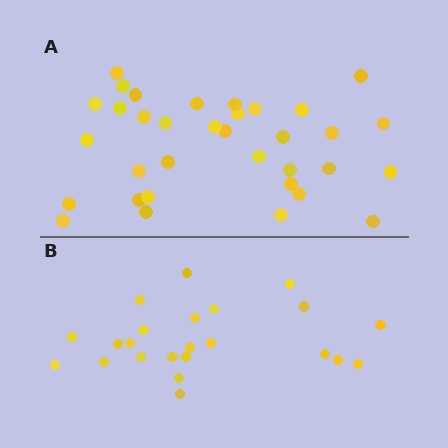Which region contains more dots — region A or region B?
Region A (the top region) has more dots.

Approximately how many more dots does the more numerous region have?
Region A has roughly 12 or so more dots than region B.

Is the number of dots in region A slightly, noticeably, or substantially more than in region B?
Region A has substantially more. The ratio is roughly 1.5 to 1.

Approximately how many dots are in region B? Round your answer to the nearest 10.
About 20 dots. (The exact count is 23, which rounds to 20.)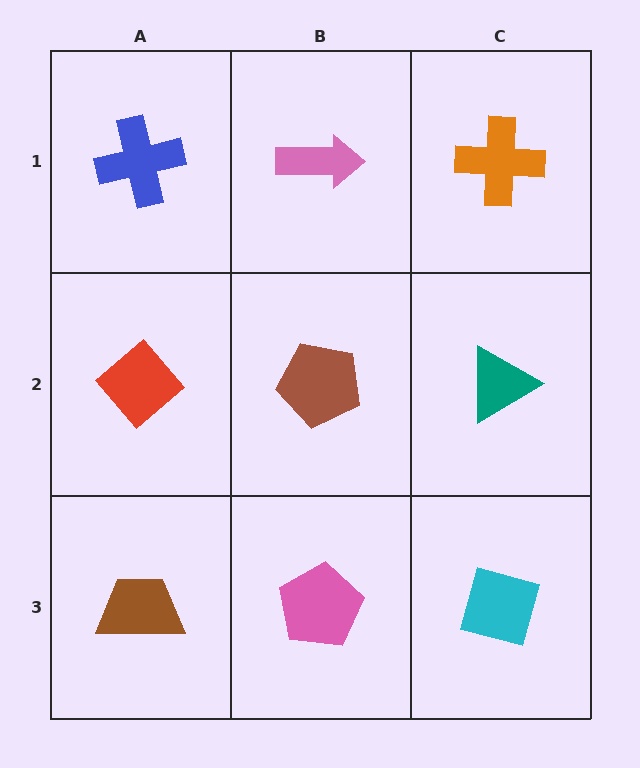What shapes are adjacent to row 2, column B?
A pink arrow (row 1, column B), a pink pentagon (row 3, column B), a red diamond (row 2, column A), a teal triangle (row 2, column C).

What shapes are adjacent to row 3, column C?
A teal triangle (row 2, column C), a pink pentagon (row 3, column B).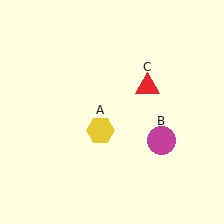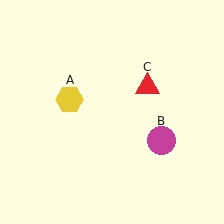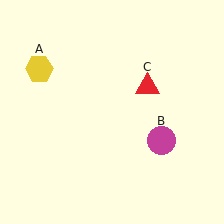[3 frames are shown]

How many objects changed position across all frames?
1 object changed position: yellow hexagon (object A).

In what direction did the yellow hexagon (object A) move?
The yellow hexagon (object A) moved up and to the left.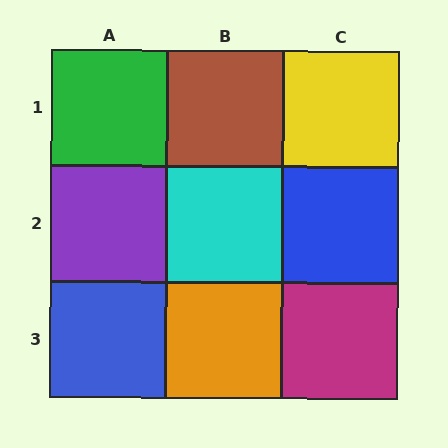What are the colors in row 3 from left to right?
Blue, orange, magenta.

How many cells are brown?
1 cell is brown.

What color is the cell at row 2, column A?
Purple.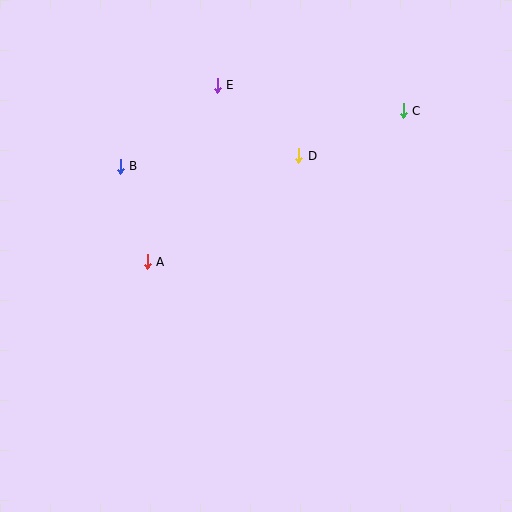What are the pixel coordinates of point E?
Point E is at (217, 85).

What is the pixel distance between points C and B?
The distance between C and B is 289 pixels.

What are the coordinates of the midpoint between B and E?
The midpoint between B and E is at (169, 126).